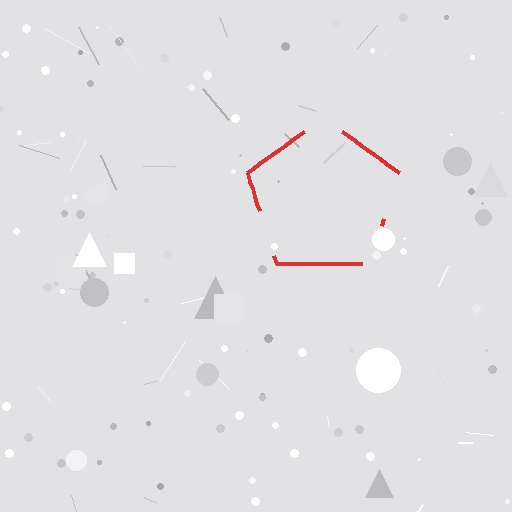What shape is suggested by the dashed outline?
The dashed outline suggests a pentagon.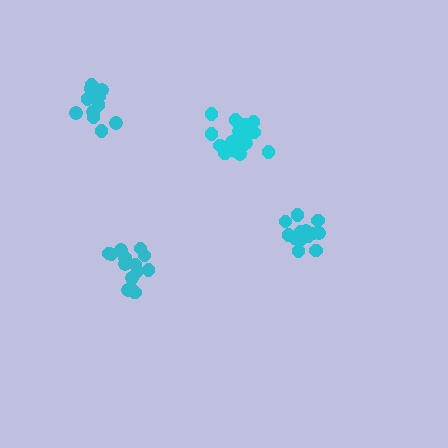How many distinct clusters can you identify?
There are 4 distinct clusters.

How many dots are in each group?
Group 1: 13 dots, Group 2: 13 dots, Group 3: 14 dots, Group 4: 19 dots (59 total).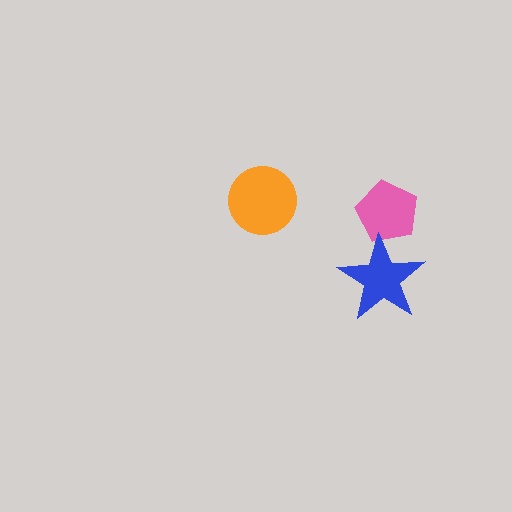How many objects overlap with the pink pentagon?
1 object overlaps with the pink pentagon.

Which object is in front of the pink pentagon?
The blue star is in front of the pink pentagon.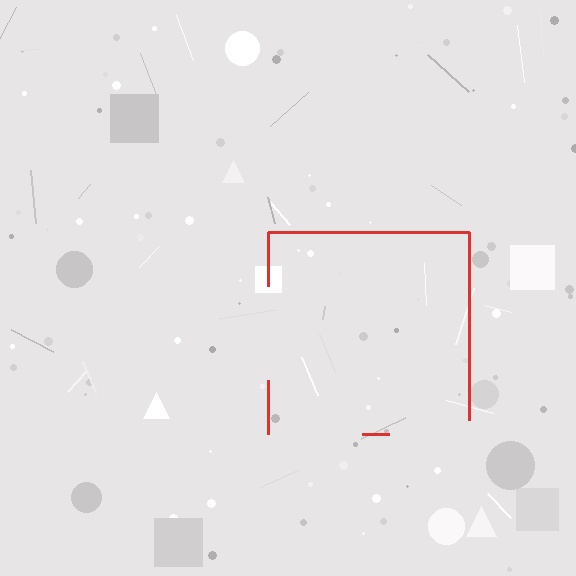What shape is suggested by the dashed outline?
The dashed outline suggests a square.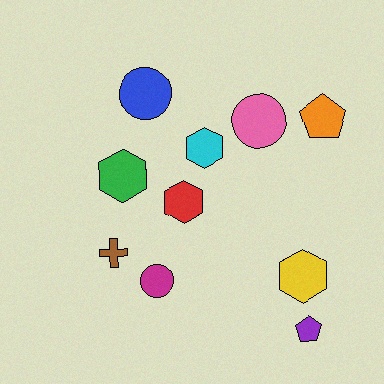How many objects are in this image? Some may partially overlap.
There are 10 objects.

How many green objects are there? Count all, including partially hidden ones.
There is 1 green object.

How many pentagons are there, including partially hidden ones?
There are 2 pentagons.